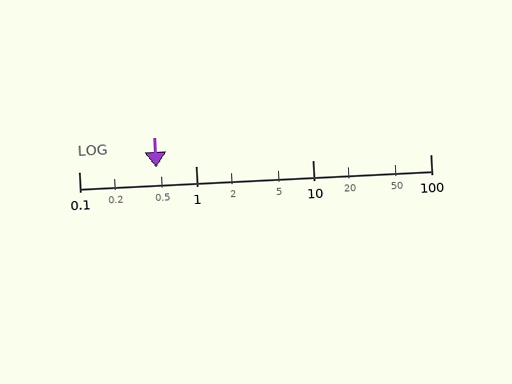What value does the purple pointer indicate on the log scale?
The pointer indicates approximately 0.46.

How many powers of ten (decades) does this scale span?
The scale spans 3 decades, from 0.1 to 100.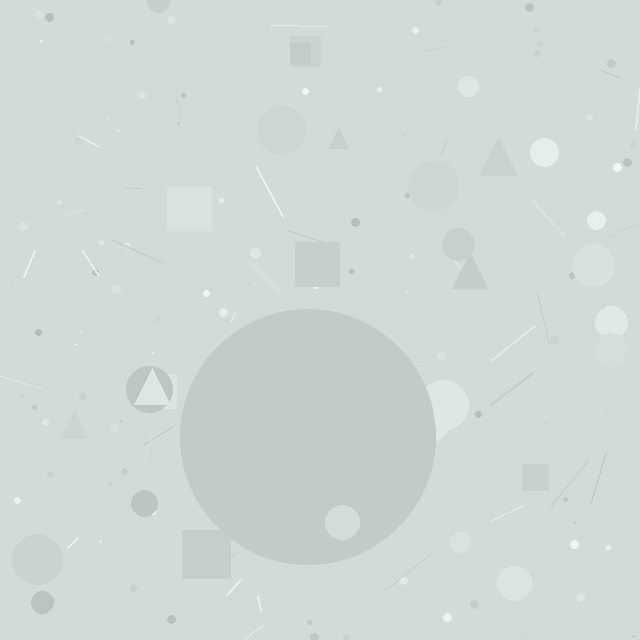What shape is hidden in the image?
A circle is hidden in the image.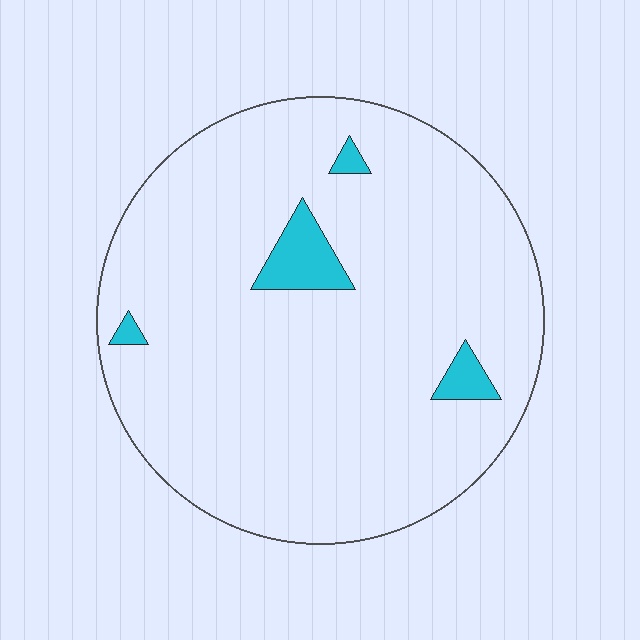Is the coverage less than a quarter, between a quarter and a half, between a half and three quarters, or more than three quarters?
Less than a quarter.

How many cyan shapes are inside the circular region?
4.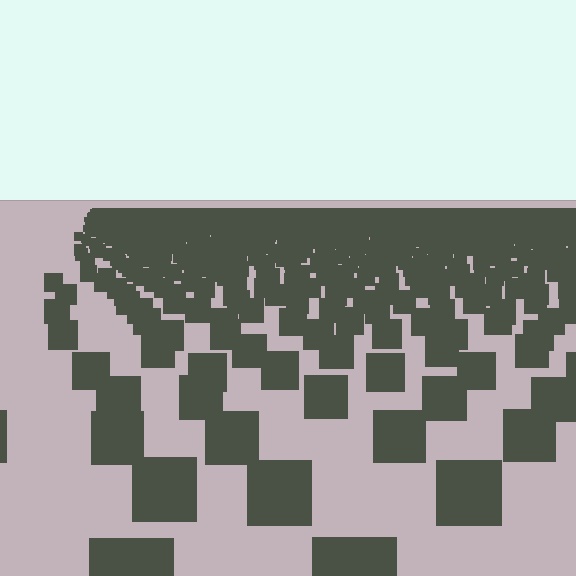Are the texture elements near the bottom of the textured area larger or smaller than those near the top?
Larger. Near the bottom, elements are closer to the viewer and appear at a bigger on-screen size.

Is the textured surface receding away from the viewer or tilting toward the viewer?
The surface is receding away from the viewer. Texture elements get smaller and denser toward the top.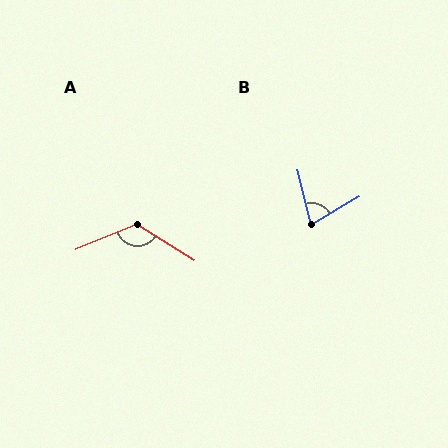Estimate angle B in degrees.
Approximately 73 degrees.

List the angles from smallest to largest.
B (73°), A (126°).